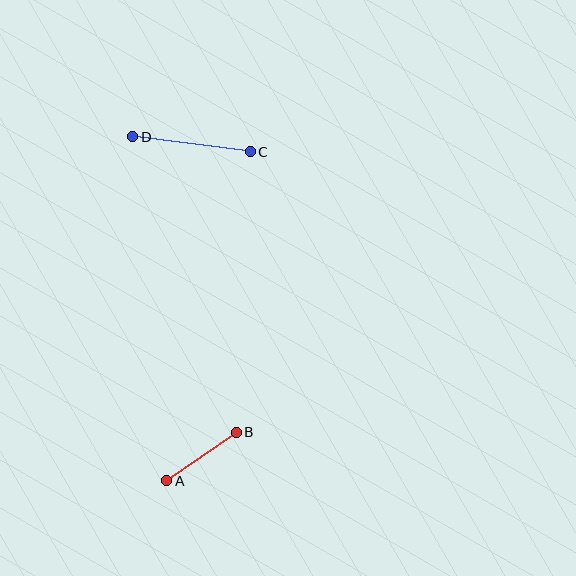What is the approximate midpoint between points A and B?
The midpoint is at approximately (202, 457) pixels.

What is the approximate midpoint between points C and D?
The midpoint is at approximately (191, 144) pixels.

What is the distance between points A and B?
The distance is approximately 85 pixels.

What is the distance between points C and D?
The distance is approximately 118 pixels.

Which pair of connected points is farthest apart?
Points C and D are farthest apart.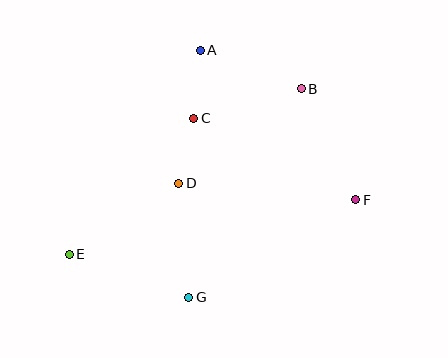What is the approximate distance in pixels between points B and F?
The distance between B and F is approximately 123 pixels.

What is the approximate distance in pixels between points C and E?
The distance between C and E is approximately 184 pixels.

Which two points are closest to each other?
Points C and D are closest to each other.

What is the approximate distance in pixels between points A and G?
The distance between A and G is approximately 247 pixels.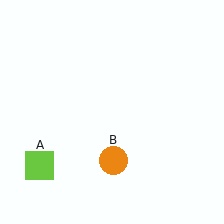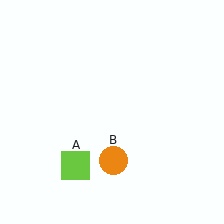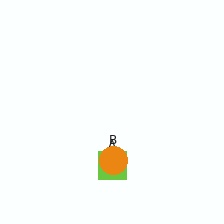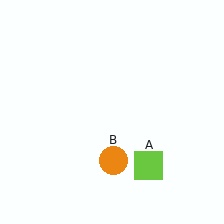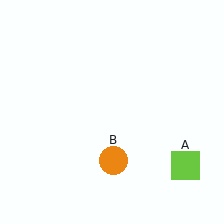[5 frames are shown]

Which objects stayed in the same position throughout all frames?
Orange circle (object B) remained stationary.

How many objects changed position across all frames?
1 object changed position: lime square (object A).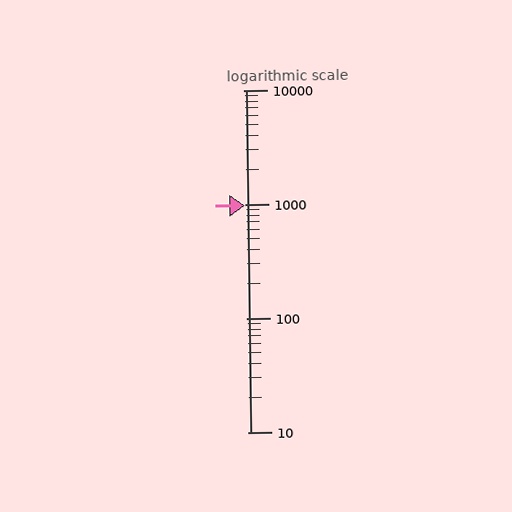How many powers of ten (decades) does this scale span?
The scale spans 3 decades, from 10 to 10000.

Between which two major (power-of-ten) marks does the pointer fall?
The pointer is between 100 and 1000.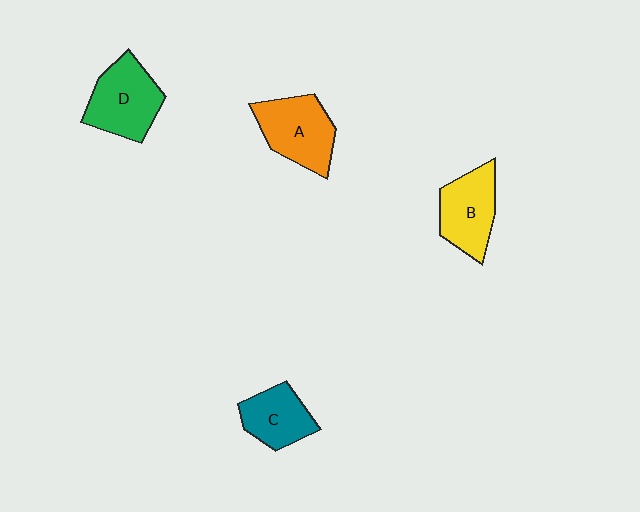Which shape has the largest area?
Shape D (green).